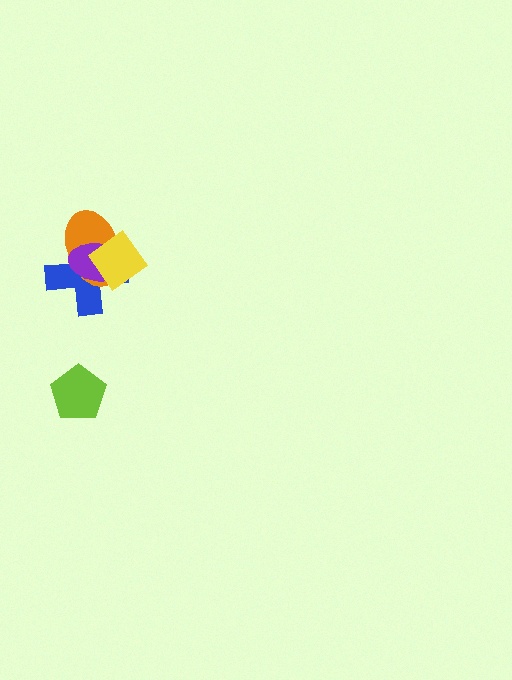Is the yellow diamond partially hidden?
No, no other shape covers it.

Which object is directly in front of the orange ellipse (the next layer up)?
The purple ellipse is directly in front of the orange ellipse.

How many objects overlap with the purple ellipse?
3 objects overlap with the purple ellipse.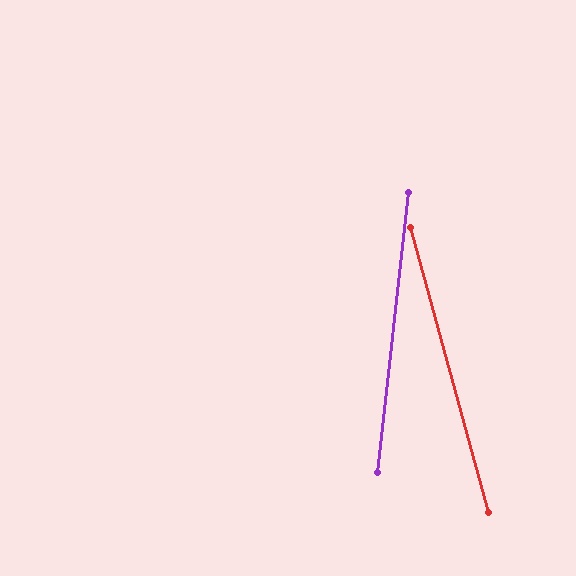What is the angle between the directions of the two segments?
Approximately 21 degrees.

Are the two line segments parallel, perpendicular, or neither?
Neither parallel nor perpendicular — they differ by about 21°.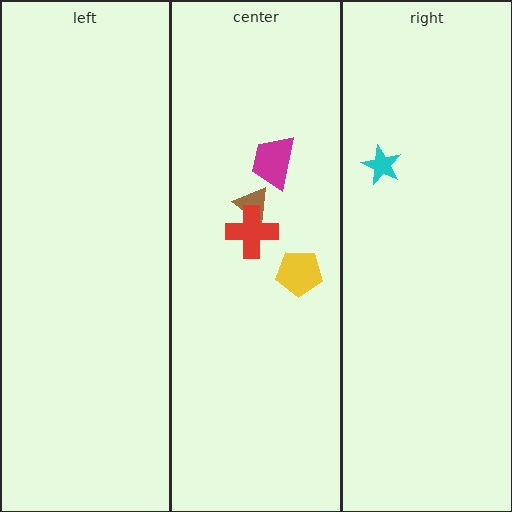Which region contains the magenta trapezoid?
The center region.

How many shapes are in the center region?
4.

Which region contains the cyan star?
The right region.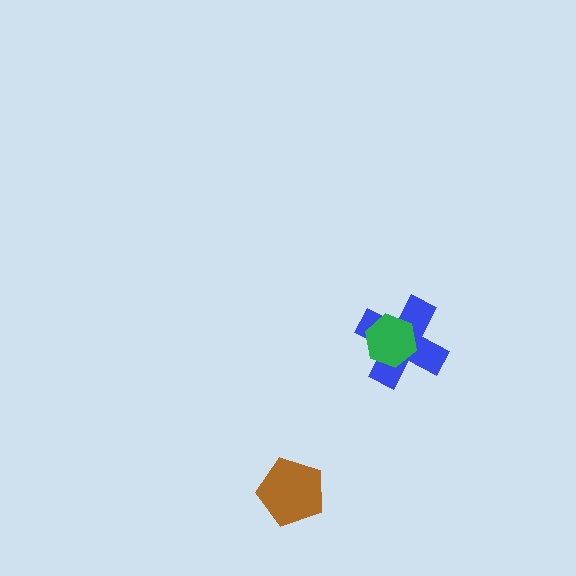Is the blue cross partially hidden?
Yes, it is partially covered by another shape.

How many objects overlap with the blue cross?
1 object overlaps with the blue cross.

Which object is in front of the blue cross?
The green hexagon is in front of the blue cross.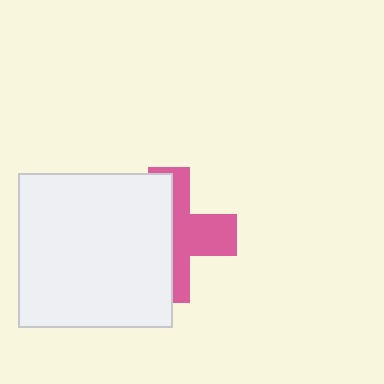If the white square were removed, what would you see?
You would see the complete pink cross.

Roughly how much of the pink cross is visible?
About half of it is visible (roughly 45%).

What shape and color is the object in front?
The object in front is a white square.